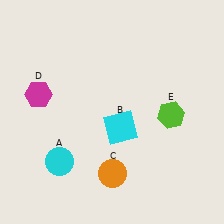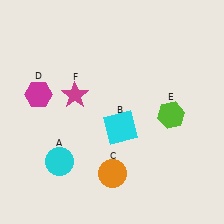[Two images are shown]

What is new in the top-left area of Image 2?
A magenta star (F) was added in the top-left area of Image 2.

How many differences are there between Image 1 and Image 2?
There is 1 difference between the two images.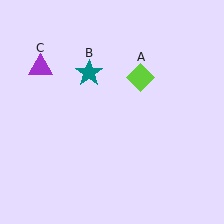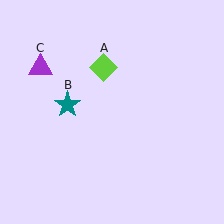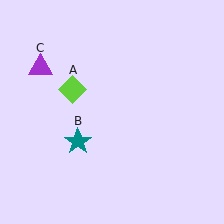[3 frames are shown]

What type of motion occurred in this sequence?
The lime diamond (object A), teal star (object B) rotated counterclockwise around the center of the scene.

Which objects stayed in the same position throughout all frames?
Purple triangle (object C) remained stationary.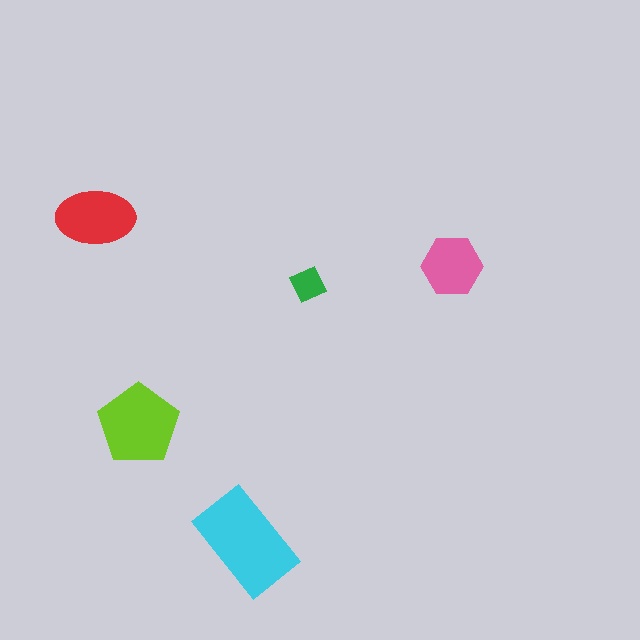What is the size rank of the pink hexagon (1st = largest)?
4th.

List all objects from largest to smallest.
The cyan rectangle, the lime pentagon, the red ellipse, the pink hexagon, the green diamond.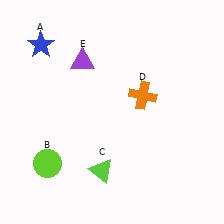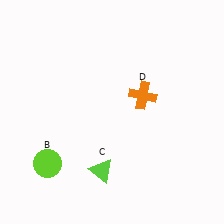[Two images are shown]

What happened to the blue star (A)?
The blue star (A) was removed in Image 2. It was in the top-left area of Image 1.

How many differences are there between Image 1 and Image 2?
There are 2 differences between the two images.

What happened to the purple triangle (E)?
The purple triangle (E) was removed in Image 2. It was in the top-left area of Image 1.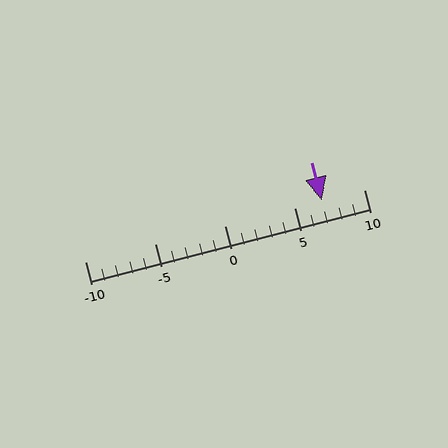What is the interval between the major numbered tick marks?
The major tick marks are spaced 5 units apart.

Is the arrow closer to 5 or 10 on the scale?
The arrow is closer to 5.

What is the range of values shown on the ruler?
The ruler shows values from -10 to 10.